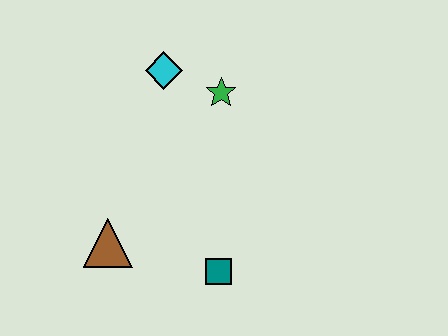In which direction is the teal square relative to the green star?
The teal square is below the green star.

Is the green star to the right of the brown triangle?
Yes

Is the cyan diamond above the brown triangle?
Yes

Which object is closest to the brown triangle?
The teal square is closest to the brown triangle.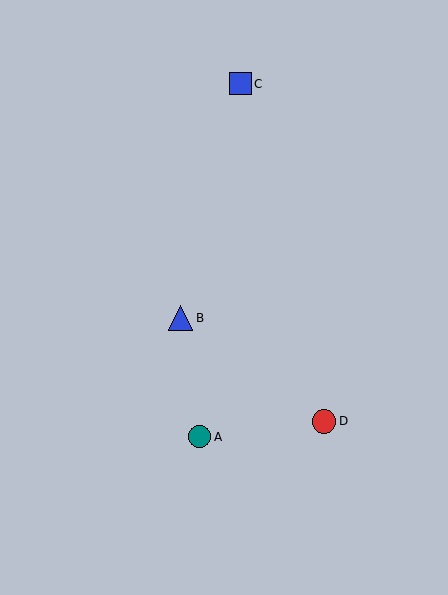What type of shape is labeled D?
Shape D is a red circle.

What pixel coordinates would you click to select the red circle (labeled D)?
Click at (324, 421) to select the red circle D.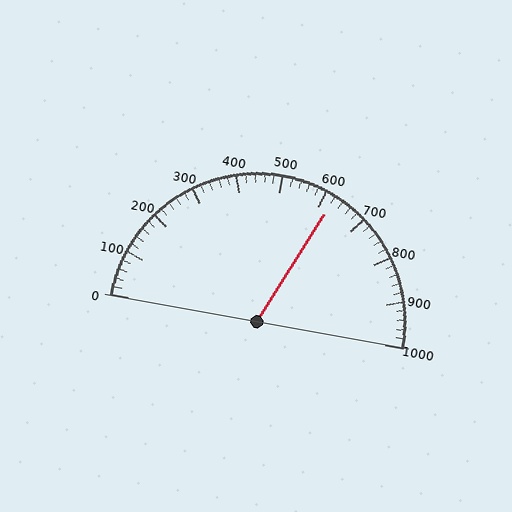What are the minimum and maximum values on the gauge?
The gauge ranges from 0 to 1000.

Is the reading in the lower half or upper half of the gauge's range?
The reading is in the upper half of the range (0 to 1000).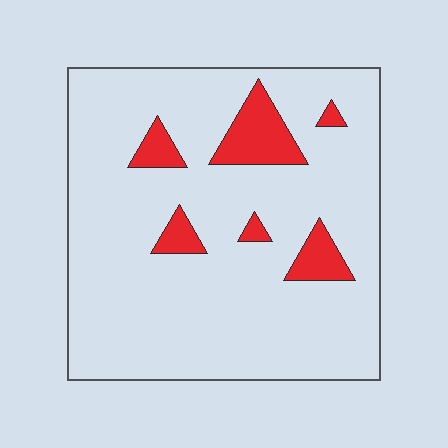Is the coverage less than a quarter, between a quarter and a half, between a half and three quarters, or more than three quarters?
Less than a quarter.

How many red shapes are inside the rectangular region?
6.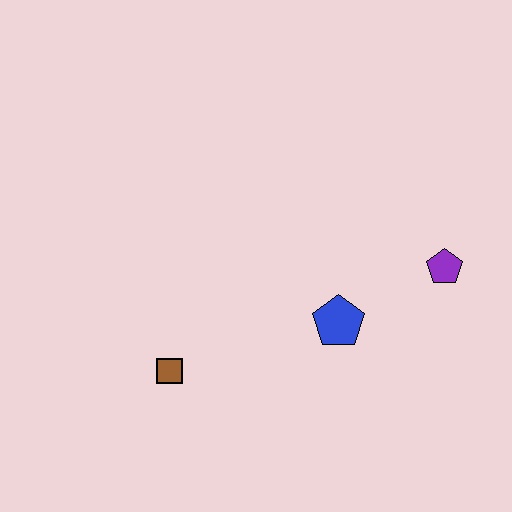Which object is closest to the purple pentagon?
The blue pentagon is closest to the purple pentagon.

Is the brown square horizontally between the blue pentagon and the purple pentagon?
No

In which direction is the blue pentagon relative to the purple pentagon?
The blue pentagon is to the left of the purple pentagon.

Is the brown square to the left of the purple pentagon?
Yes